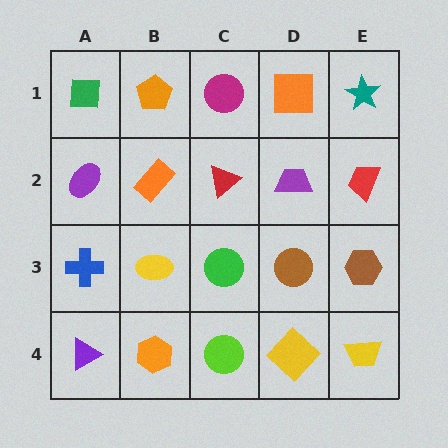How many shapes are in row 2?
5 shapes.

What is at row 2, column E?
A red trapezoid.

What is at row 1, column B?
An orange pentagon.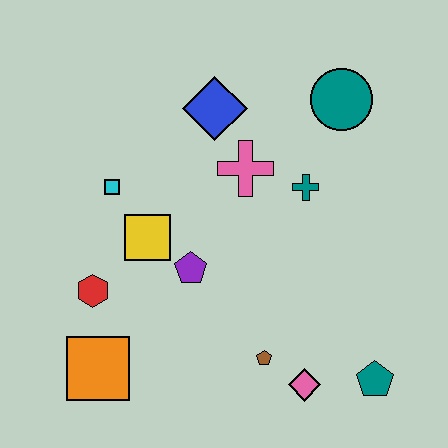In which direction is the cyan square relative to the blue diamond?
The cyan square is to the left of the blue diamond.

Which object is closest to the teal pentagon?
The pink diamond is closest to the teal pentagon.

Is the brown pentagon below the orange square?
No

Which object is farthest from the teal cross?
The orange square is farthest from the teal cross.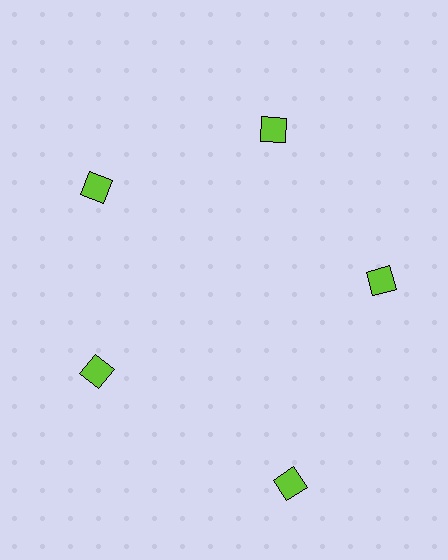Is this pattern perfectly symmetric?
No. The 5 lime diamonds are arranged in a ring, but one element near the 5 o'clock position is pushed outward from the center, breaking the 5-fold rotational symmetry.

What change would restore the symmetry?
The symmetry would be restored by moving it inward, back onto the ring so that all 5 diamonds sit at equal angles and equal distance from the center.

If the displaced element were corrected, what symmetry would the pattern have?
It would have 5-fold rotational symmetry — the pattern would map onto itself every 72 degrees.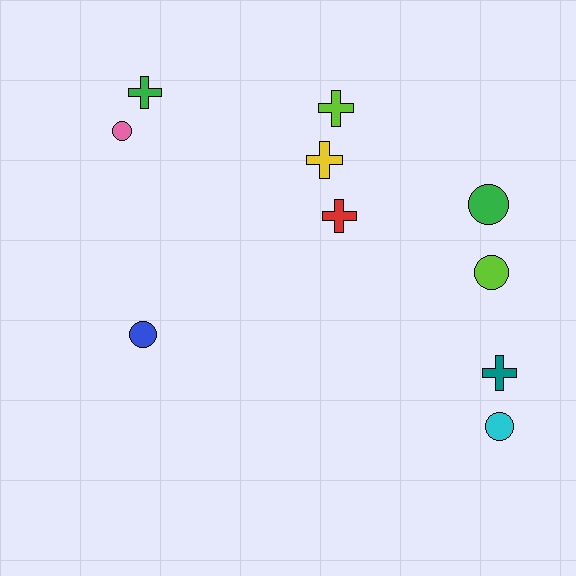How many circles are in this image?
There are 5 circles.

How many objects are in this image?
There are 10 objects.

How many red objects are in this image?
There is 1 red object.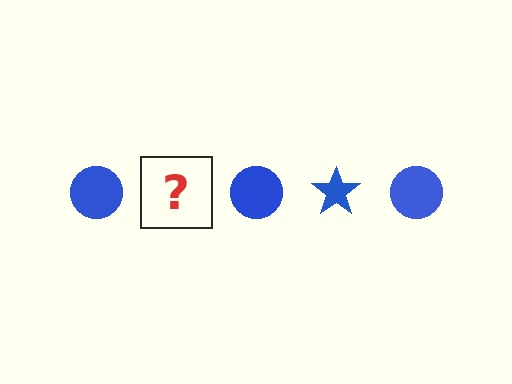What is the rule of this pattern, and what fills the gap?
The rule is that the pattern cycles through circle, star shapes in blue. The gap should be filled with a blue star.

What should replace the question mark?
The question mark should be replaced with a blue star.